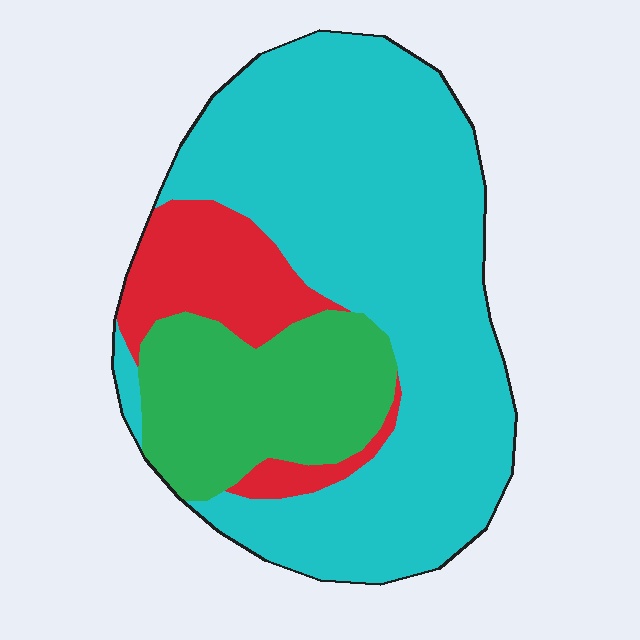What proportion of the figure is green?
Green covers 22% of the figure.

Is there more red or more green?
Green.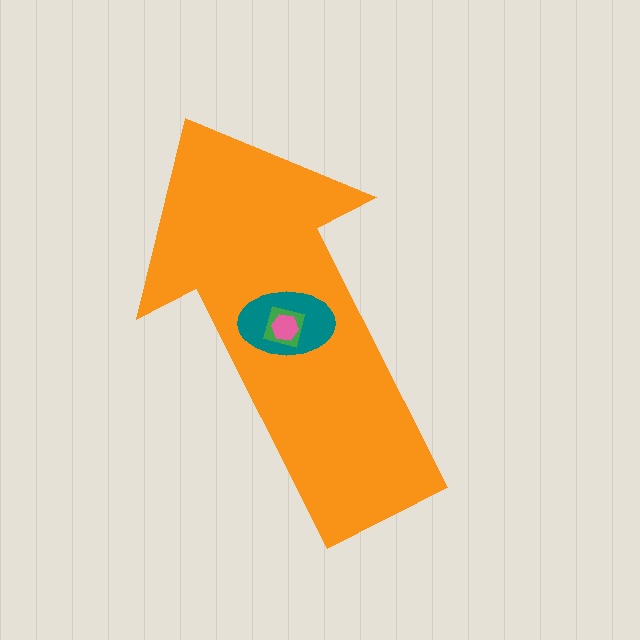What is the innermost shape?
The pink hexagon.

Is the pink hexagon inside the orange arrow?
Yes.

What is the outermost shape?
The orange arrow.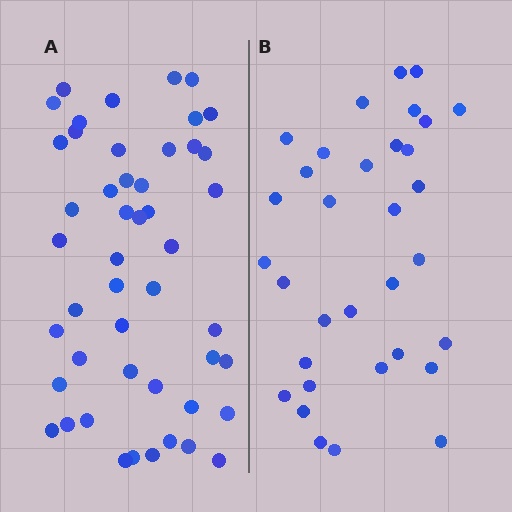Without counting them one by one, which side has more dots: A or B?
Region A (the left region) has more dots.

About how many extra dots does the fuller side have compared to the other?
Region A has approximately 15 more dots than region B.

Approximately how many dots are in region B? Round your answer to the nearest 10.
About 30 dots. (The exact count is 33, which rounds to 30.)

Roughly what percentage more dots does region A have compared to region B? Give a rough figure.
About 45% more.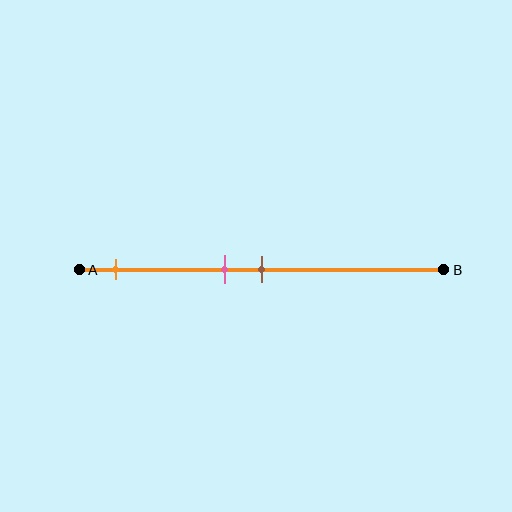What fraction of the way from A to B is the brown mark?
The brown mark is approximately 50% (0.5) of the way from A to B.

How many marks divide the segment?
There are 3 marks dividing the segment.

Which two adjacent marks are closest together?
The pink and brown marks are the closest adjacent pair.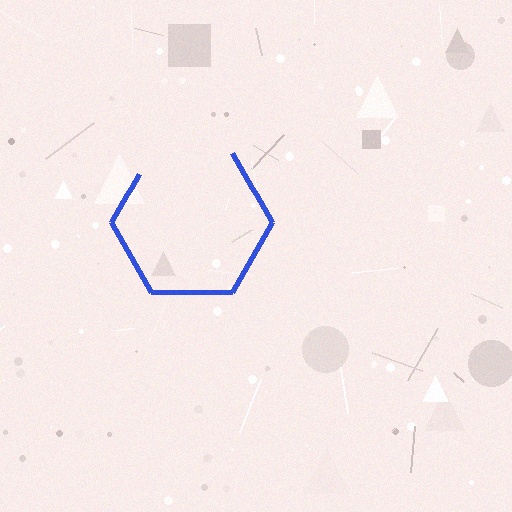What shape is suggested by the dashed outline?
The dashed outline suggests a hexagon.